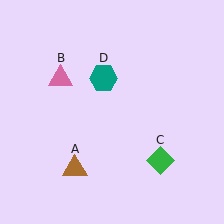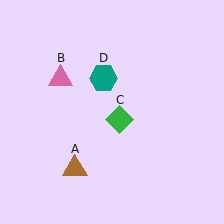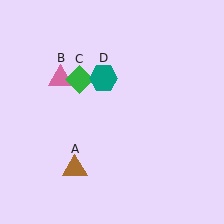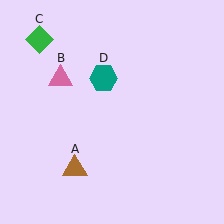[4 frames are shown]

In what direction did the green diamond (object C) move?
The green diamond (object C) moved up and to the left.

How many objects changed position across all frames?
1 object changed position: green diamond (object C).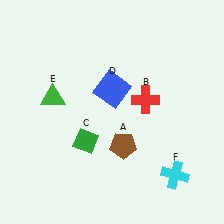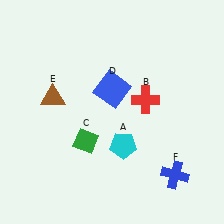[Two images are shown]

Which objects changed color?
A changed from brown to cyan. E changed from green to brown. F changed from cyan to blue.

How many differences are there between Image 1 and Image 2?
There are 3 differences between the two images.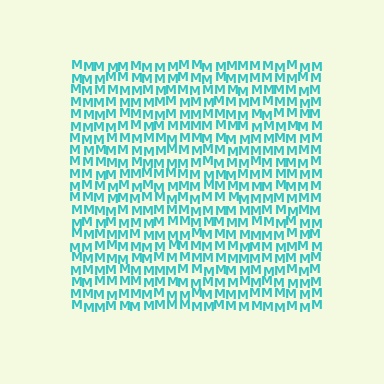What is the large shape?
The large shape is a square.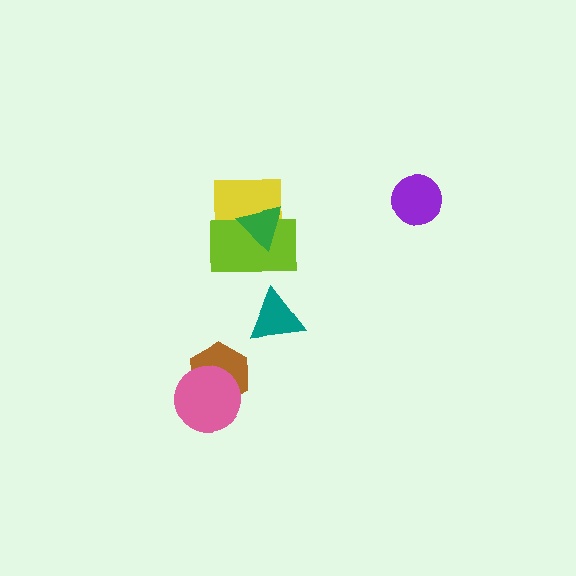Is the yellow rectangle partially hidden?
Yes, it is partially covered by another shape.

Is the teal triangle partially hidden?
No, no other shape covers it.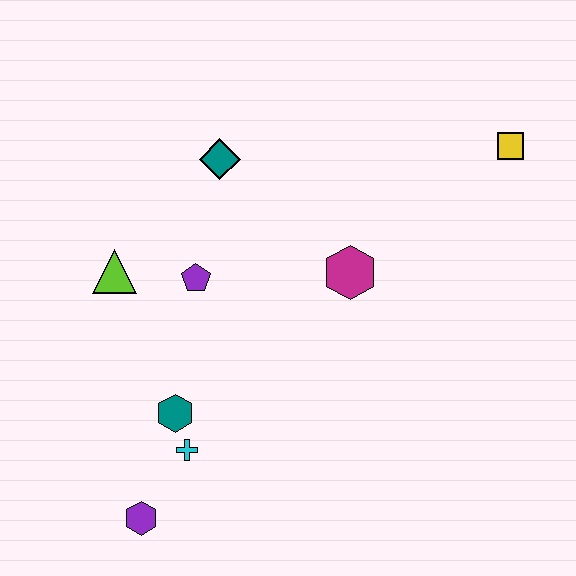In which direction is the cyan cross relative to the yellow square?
The cyan cross is to the left of the yellow square.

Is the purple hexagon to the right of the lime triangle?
Yes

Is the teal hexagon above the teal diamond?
No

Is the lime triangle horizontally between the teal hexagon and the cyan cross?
No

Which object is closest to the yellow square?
The magenta hexagon is closest to the yellow square.